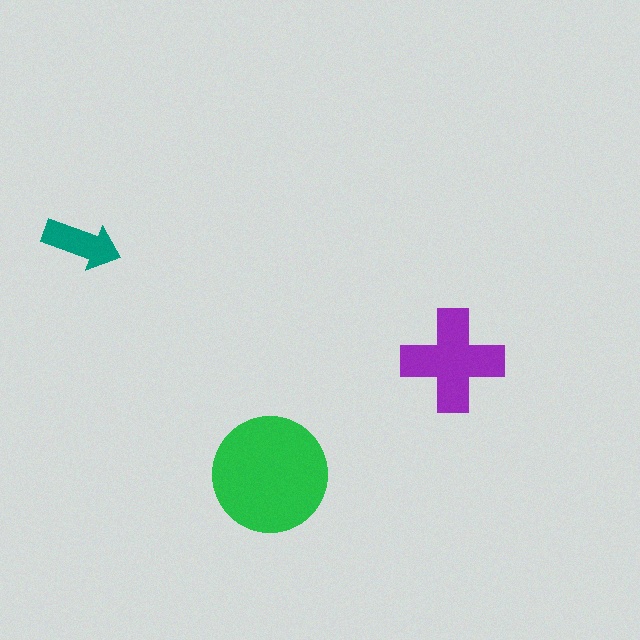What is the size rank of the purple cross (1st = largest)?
2nd.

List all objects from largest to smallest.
The green circle, the purple cross, the teal arrow.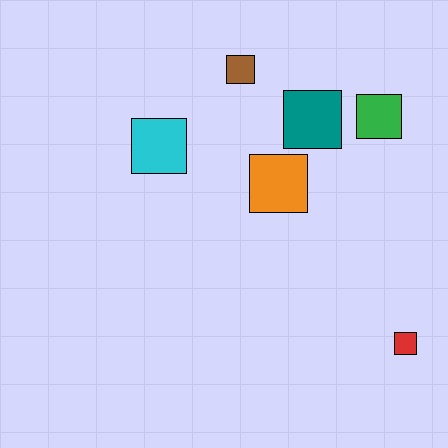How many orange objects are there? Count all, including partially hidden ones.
There is 1 orange object.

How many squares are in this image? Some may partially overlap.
There are 6 squares.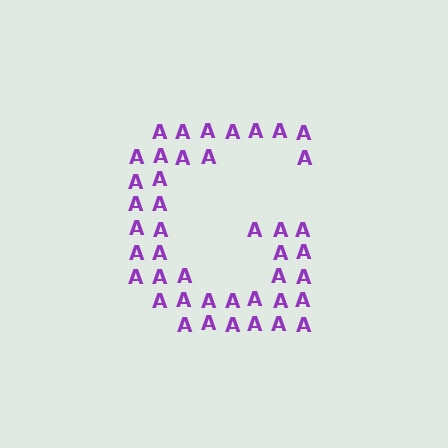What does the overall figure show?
The overall figure shows the letter G.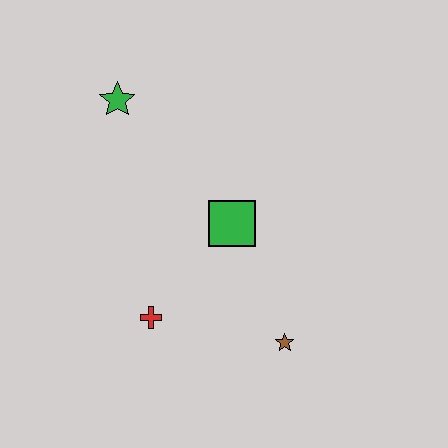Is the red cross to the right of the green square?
No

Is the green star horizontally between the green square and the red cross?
No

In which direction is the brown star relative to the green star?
The brown star is below the green star.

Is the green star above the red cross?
Yes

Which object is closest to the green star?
The green square is closest to the green star.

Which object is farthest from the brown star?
The green star is farthest from the brown star.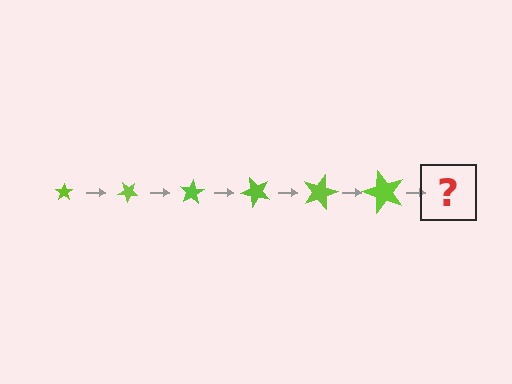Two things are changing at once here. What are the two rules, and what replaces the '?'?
The two rules are that the star grows larger each step and it rotates 40 degrees each step. The '?' should be a star, larger than the previous one and rotated 240 degrees from the start.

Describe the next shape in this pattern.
It should be a star, larger than the previous one and rotated 240 degrees from the start.